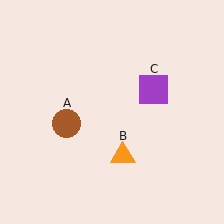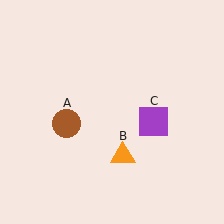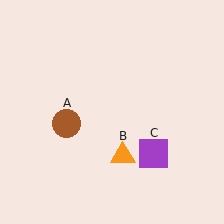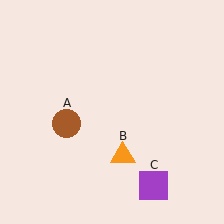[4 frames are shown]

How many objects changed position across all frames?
1 object changed position: purple square (object C).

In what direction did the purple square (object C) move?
The purple square (object C) moved down.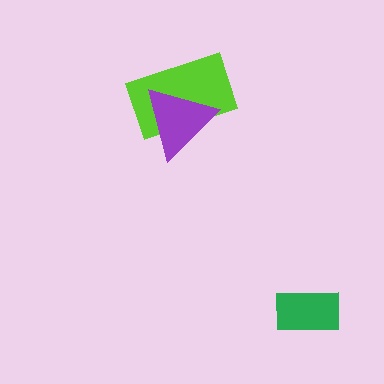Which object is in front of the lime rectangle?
The purple triangle is in front of the lime rectangle.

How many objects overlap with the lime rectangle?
1 object overlaps with the lime rectangle.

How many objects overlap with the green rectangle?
0 objects overlap with the green rectangle.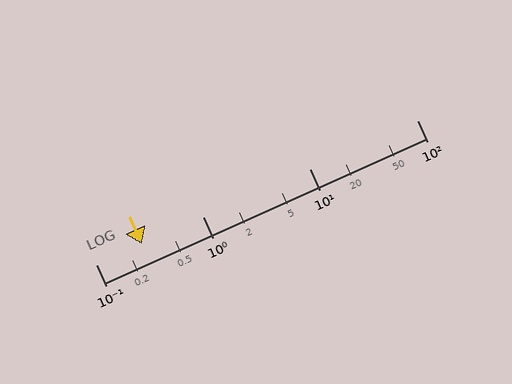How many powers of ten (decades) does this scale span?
The scale spans 3 decades, from 0.1 to 100.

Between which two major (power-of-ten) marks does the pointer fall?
The pointer is between 0.1 and 1.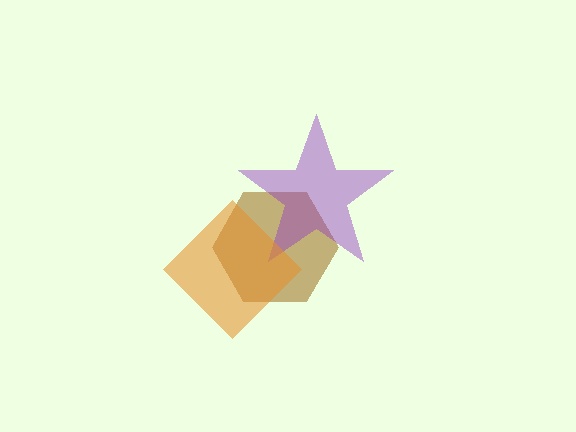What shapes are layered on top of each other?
The layered shapes are: a brown hexagon, a purple star, an orange diamond.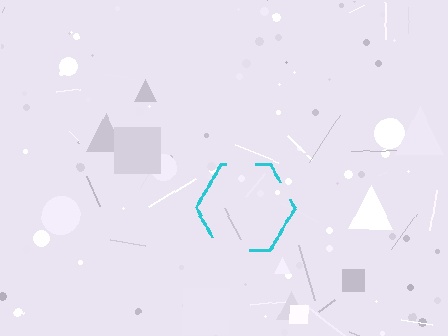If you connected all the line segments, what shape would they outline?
They would outline a hexagon.